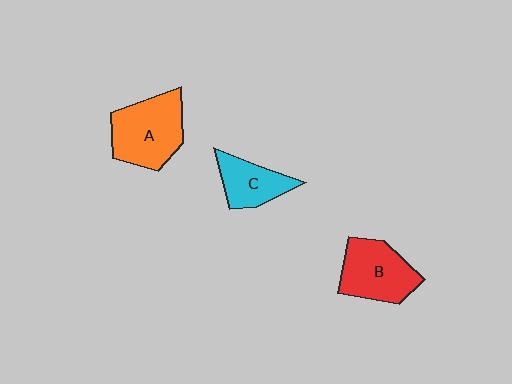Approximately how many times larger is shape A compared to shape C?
Approximately 1.6 times.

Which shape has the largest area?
Shape A (orange).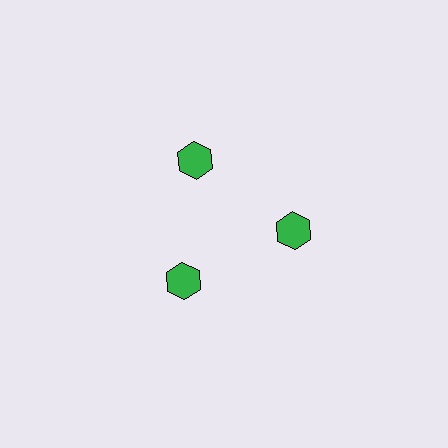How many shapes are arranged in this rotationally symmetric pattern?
There are 3 shapes, arranged in 3 groups of 1.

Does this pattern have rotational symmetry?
Yes, this pattern has 3-fold rotational symmetry. It looks the same after rotating 120 degrees around the center.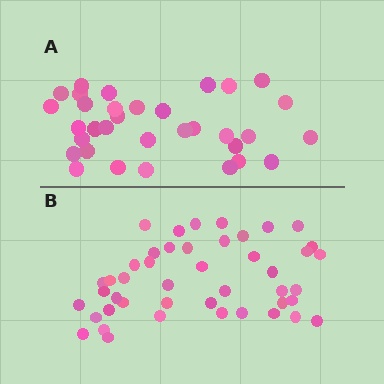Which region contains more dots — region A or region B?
Region B (the bottom region) has more dots.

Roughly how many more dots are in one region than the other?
Region B has roughly 12 or so more dots than region A.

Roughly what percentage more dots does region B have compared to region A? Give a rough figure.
About 35% more.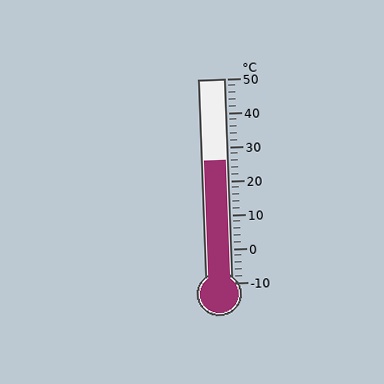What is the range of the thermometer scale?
The thermometer scale ranges from -10°C to 50°C.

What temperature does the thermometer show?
The thermometer shows approximately 26°C.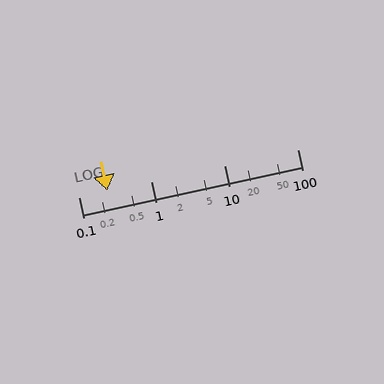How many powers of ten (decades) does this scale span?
The scale spans 3 decades, from 0.1 to 100.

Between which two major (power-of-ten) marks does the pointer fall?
The pointer is between 0.1 and 1.